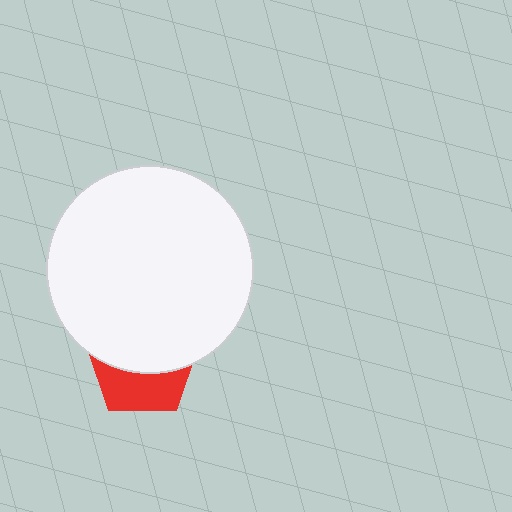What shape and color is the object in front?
The object in front is a white circle.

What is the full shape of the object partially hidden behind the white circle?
The partially hidden object is a red pentagon.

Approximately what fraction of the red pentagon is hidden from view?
Roughly 58% of the red pentagon is hidden behind the white circle.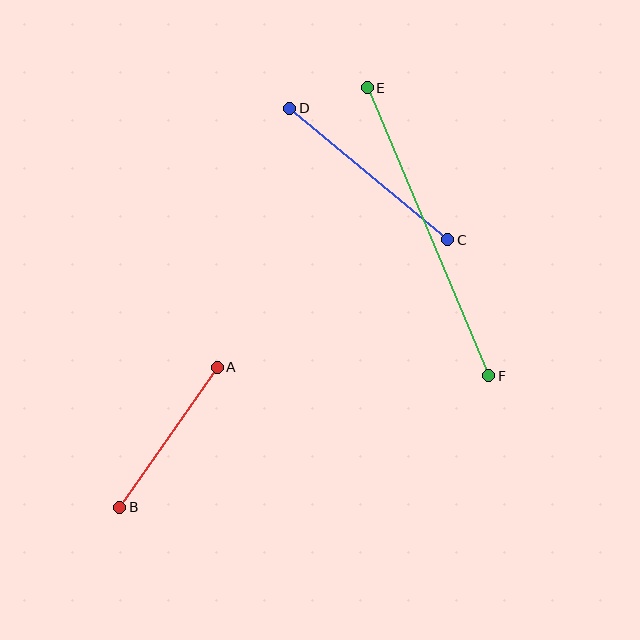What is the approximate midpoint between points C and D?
The midpoint is at approximately (369, 174) pixels.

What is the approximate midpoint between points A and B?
The midpoint is at approximately (169, 437) pixels.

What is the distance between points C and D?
The distance is approximately 206 pixels.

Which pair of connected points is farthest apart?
Points E and F are farthest apart.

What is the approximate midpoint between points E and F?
The midpoint is at approximately (428, 232) pixels.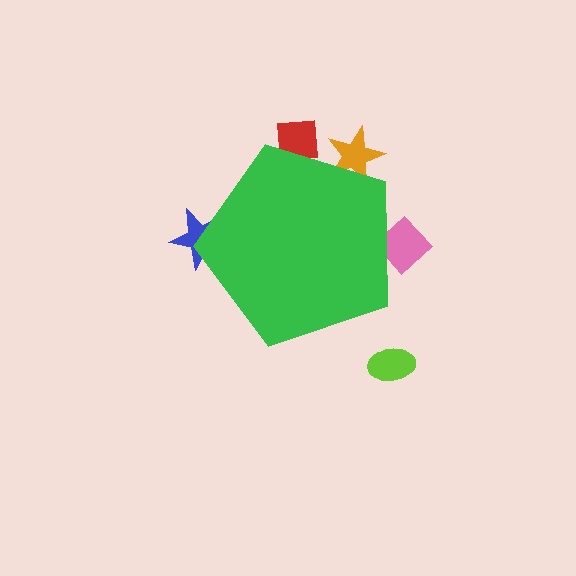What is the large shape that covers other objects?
A green pentagon.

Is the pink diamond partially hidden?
Yes, the pink diamond is partially hidden behind the green pentagon.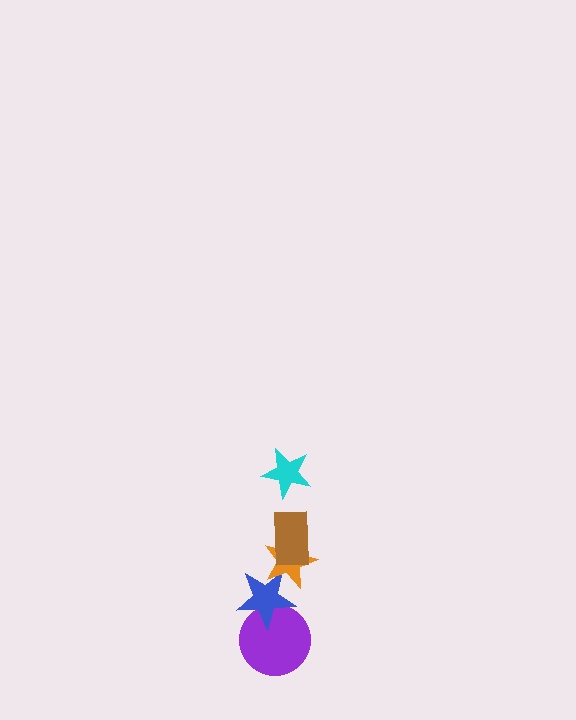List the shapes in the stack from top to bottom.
From top to bottom: the cyan star, the brown rectangle, the orange star, the blue star, the purple circle.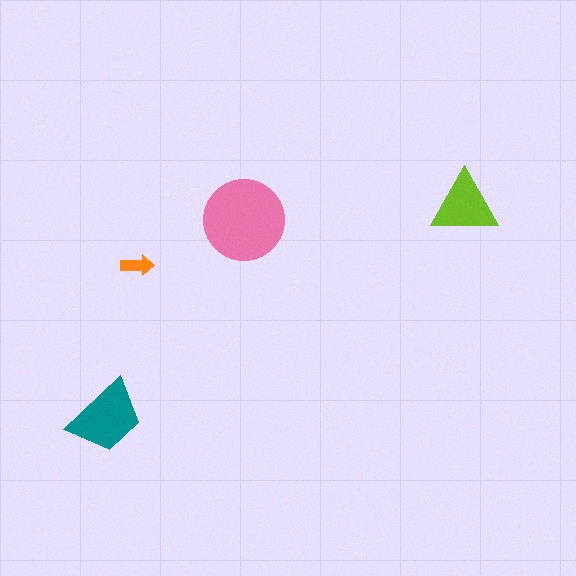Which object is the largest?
The pink circle.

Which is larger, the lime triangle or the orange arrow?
The lime triangle.